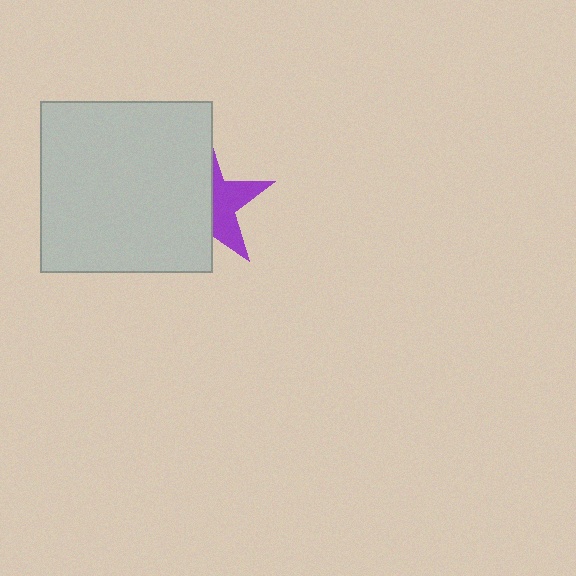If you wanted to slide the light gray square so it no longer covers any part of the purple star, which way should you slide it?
Slide it left — that is the most direct way to separate the two shapes.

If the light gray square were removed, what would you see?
You would see the complete purple star.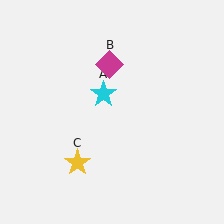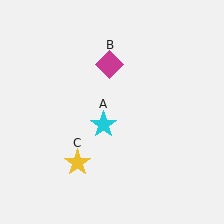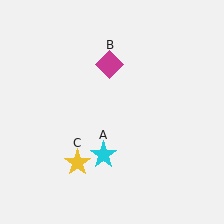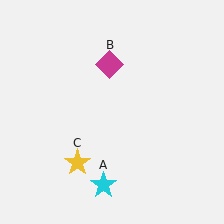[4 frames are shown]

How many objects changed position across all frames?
1 object changed position: cyan star (object A).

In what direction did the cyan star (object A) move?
The cyan star (object A) moved down.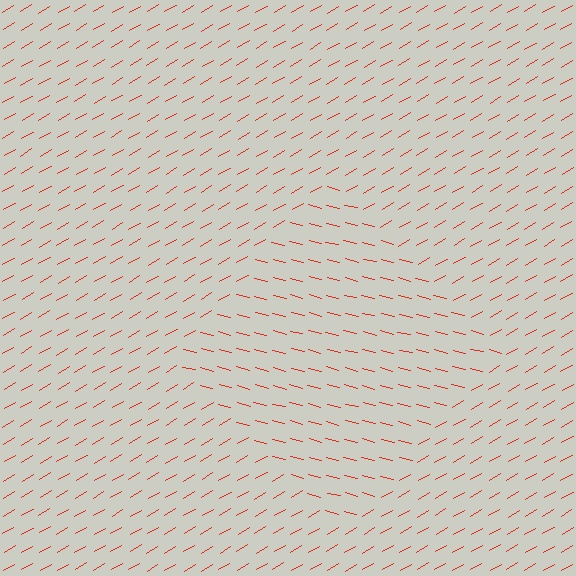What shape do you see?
I see a diamond.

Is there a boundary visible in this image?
Yes, there is a texture boundary formed by a change in line orientation.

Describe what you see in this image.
The image is filled with small red line segments. A diamond region in the image has lines oriented differently from the surrounding lines, creating a visible texture boundary.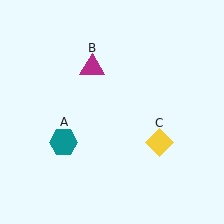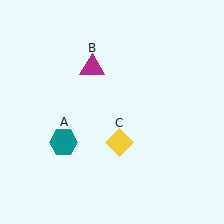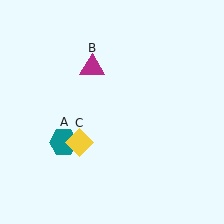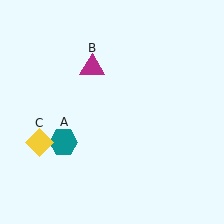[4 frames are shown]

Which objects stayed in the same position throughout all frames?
Teal hexagon (object A) and magenta triangle (object B) remained stationary.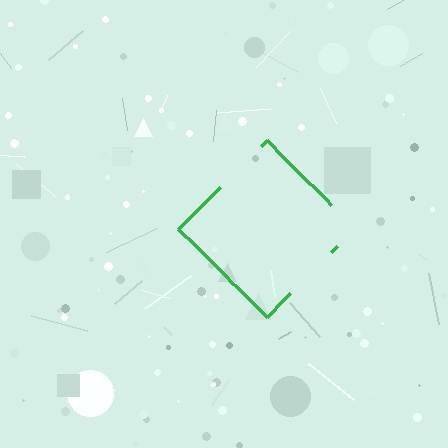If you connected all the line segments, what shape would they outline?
They would outline a diamond.